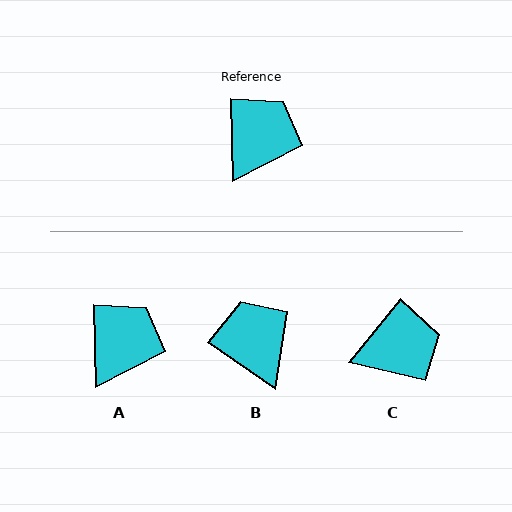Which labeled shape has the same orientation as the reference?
A.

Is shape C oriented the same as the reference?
No, it is off by about 40 degrees.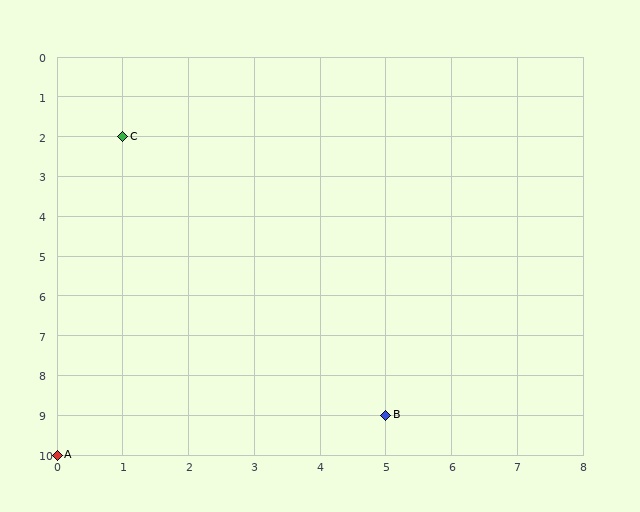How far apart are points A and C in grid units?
Points A and C are 1 column and 8 rows apart (about 8.1 grid units diagonally).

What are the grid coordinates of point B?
Point B is at grid coordinates (5, 9).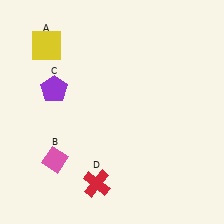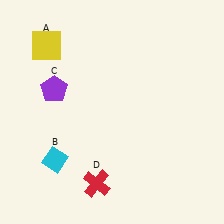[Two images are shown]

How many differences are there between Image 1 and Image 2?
There is 1 difference between the two images.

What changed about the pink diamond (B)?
In Image 1, B is pink. In Image 2, it changed to cyan.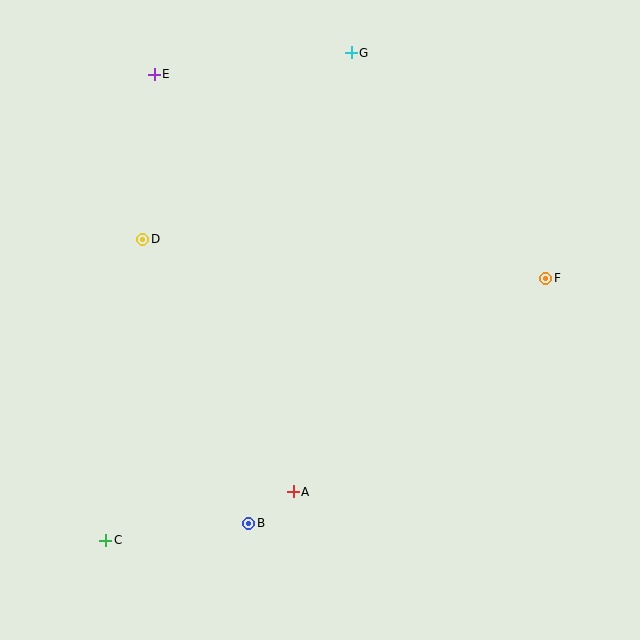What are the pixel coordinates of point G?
Point G is at (351, 53).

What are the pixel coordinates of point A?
Point A is at (293, 492).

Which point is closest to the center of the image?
Point A at (293, 492) is closest to the center.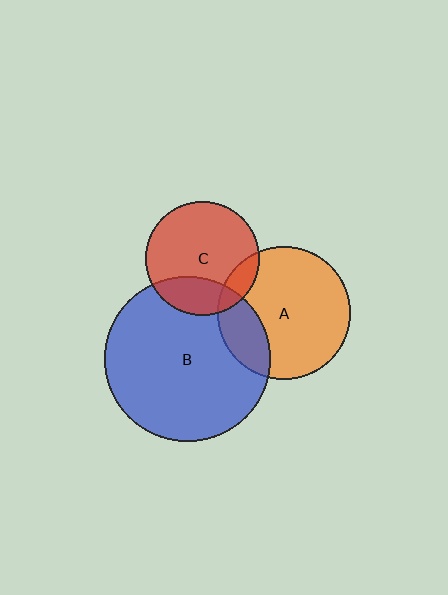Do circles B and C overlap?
Yes.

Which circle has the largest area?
Circle B (blue).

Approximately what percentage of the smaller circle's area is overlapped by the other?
Approximately 25%.